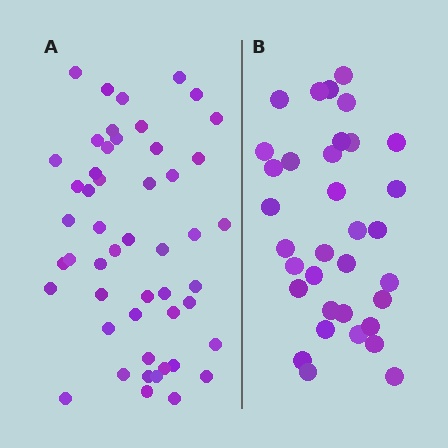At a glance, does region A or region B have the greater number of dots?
Region A (the left region) has more dots.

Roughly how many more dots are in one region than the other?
Region A has approximately 15 more dots than region B.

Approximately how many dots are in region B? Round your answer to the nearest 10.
About 30 dots. (The exact count is 34, which rounds to 30.)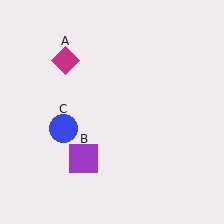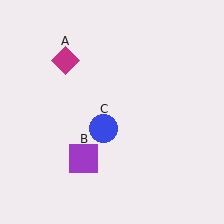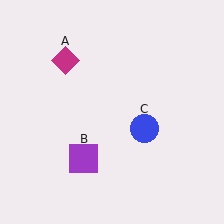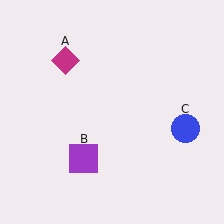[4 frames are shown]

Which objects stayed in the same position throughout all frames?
Magenta diamond (object A) and purple square (object B) remained stationary.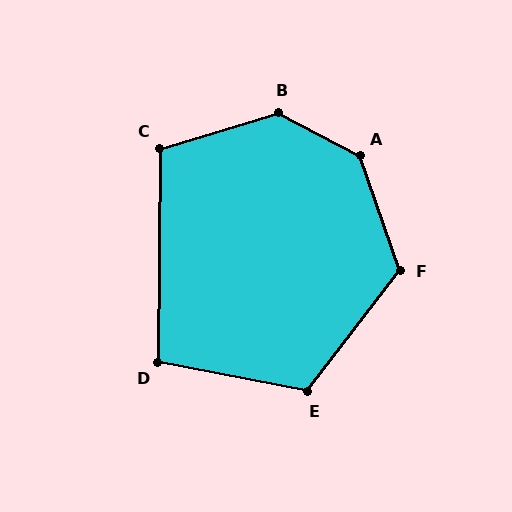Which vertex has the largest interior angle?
A, at approximately 137 degrees.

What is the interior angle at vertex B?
Approximately 136 degrees (obtuse).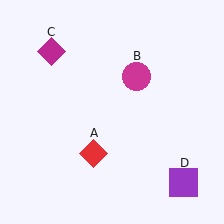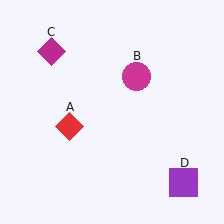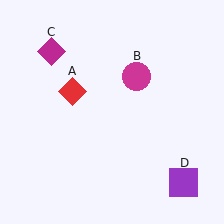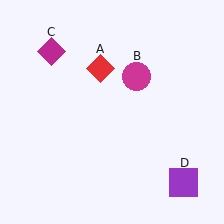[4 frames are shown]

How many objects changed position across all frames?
1 object changed position: red diamond (object A).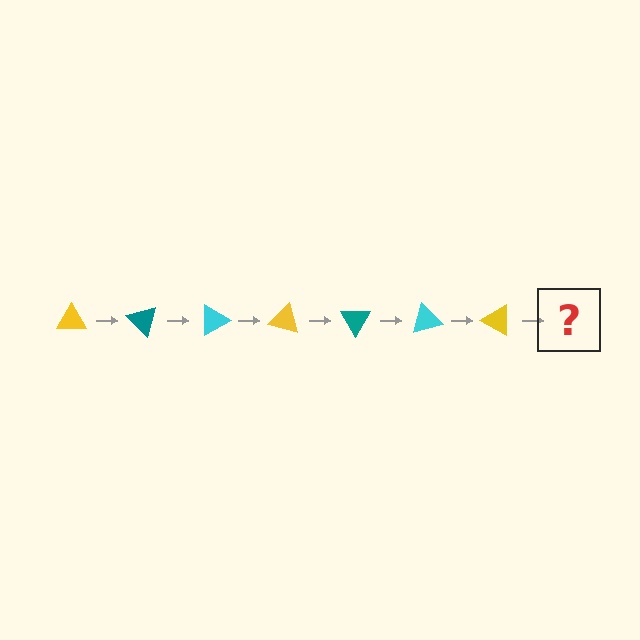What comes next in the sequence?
The next element should be a teal triangle, rotated 315 degrees from the start.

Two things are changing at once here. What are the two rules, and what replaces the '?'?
The two rules are that it rotates 45 degrees each step and the color cycles through yellow, teal, and cyan. The '?' should be a teal triangle, rotated 315 degrees from the start.